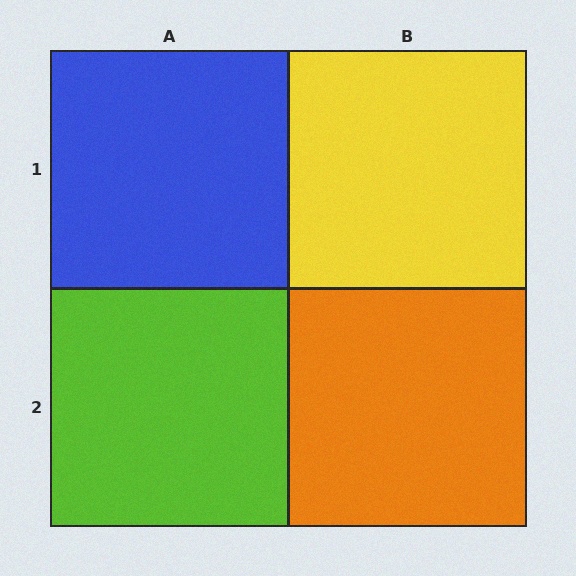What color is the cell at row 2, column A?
Lime.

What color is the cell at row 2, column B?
Orange.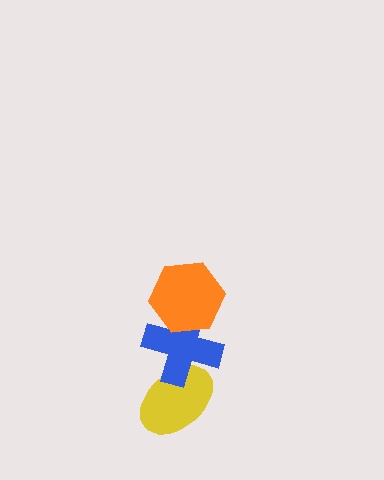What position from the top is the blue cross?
The blue cross is 2nd from the top.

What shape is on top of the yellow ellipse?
The blue cross is on top of the yellow ellipse.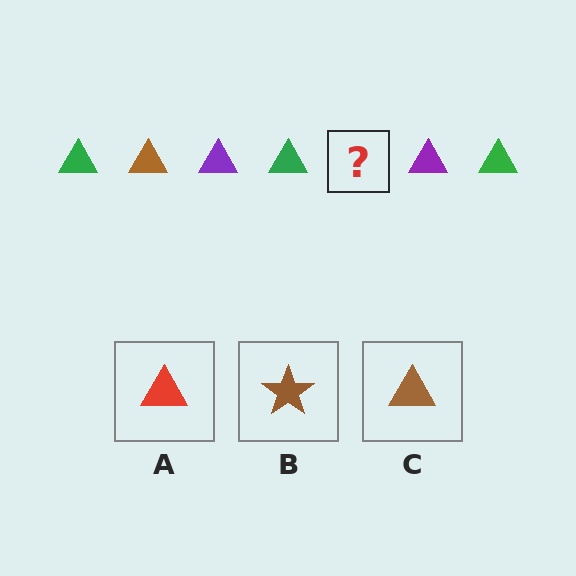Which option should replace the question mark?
Option C.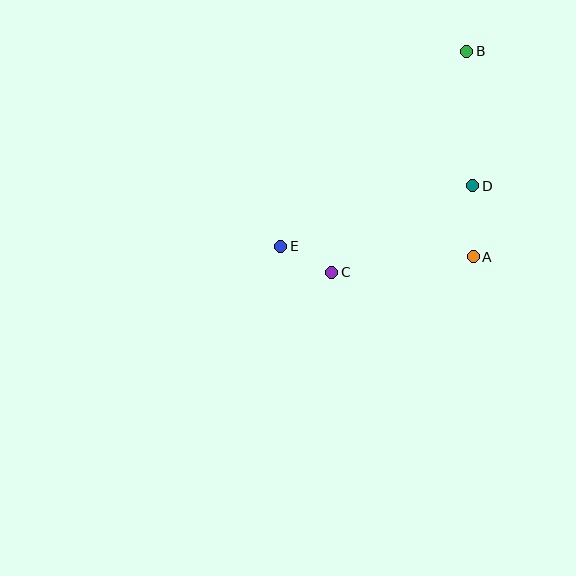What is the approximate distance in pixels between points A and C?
The distance between A and C is approximately 142 pixels.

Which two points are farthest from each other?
Points B and E are farthest from each other.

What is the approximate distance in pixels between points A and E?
The distance between A and E is approximately 193 pixels.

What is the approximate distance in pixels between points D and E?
The distance between D and E is approximately 201 pixels.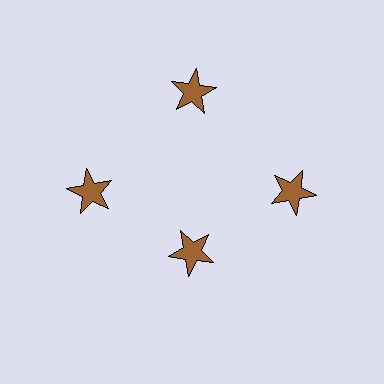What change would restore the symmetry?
The symmetry would be restored by moving it outward, back onto the ring so that all 4 stars sit at equal angles and equal distance from the center.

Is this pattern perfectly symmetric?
No. The 4 brown stars are arranged in a ring, but one element near the 6 o'clock position is pulled inward toward the center, breaking the 4-fold rotational symmetry.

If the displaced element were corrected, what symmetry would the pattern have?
It would have 4-fold rotational symmetry — the pattern would map onto itself every 90 degrees.